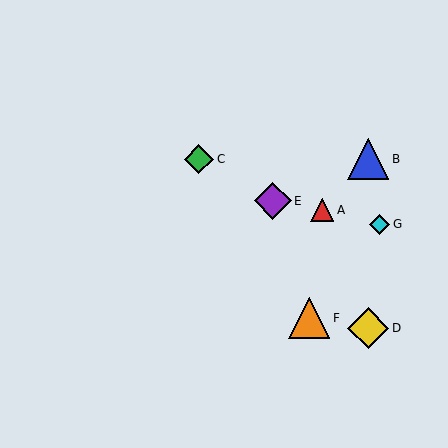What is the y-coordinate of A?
Object A is at y≈210.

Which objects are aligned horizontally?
Objects B, C are aligned horizontally.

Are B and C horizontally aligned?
Yes, both are at y≈159.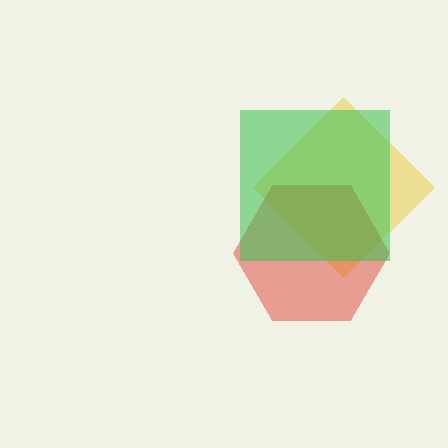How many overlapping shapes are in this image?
There are 3 overlapping shapes in the image.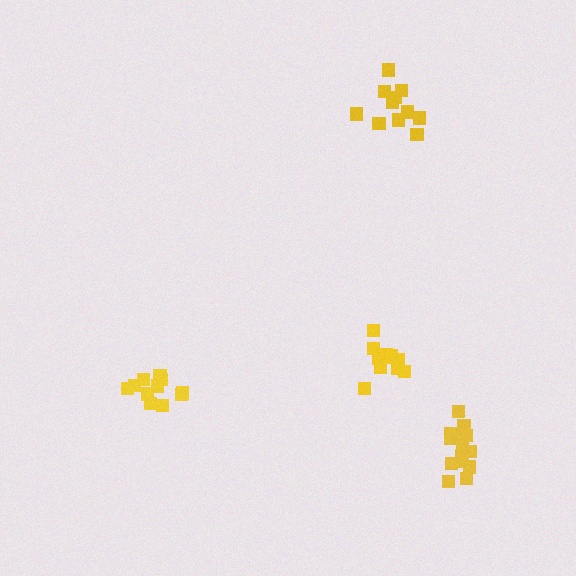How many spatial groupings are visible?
There are 4 spatial groupings.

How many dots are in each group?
Group 1: 11 dots, Group 2: 11 dots, Group 3: 14 dots, Group 4: 11 dots (47 total).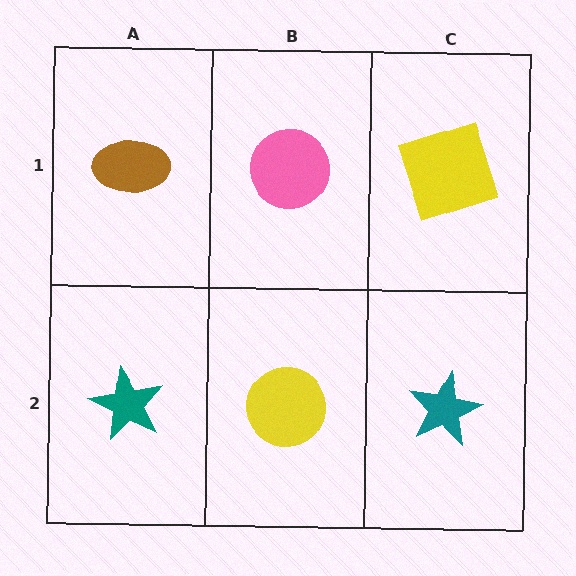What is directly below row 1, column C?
A teal star.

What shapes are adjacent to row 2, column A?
A brown ellipse (row 1, column A), a yellow circle (row 2, column B).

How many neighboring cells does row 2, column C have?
2.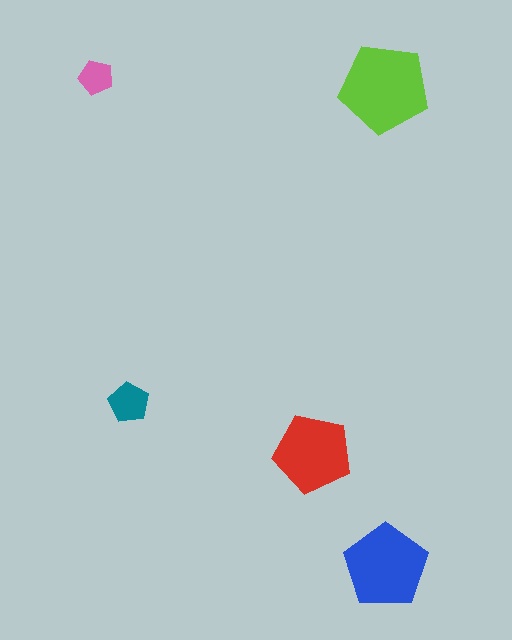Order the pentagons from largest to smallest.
the lime one, the blue one, the red one, the teal one, the pink one.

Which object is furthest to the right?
The blue pentagon is rightmost.